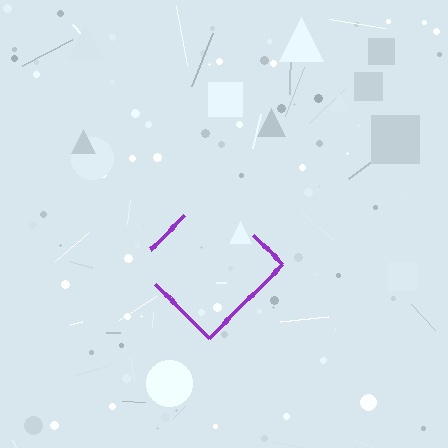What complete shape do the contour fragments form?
The contour fragments form a diamond.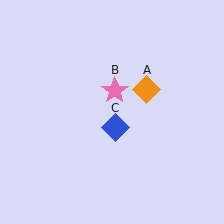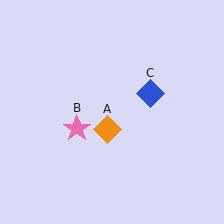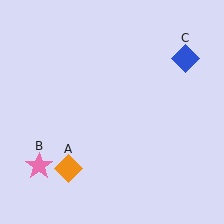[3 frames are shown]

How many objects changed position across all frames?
3 objects changed position: orange diamond (object A), pink star (object B), blue diamond (object C).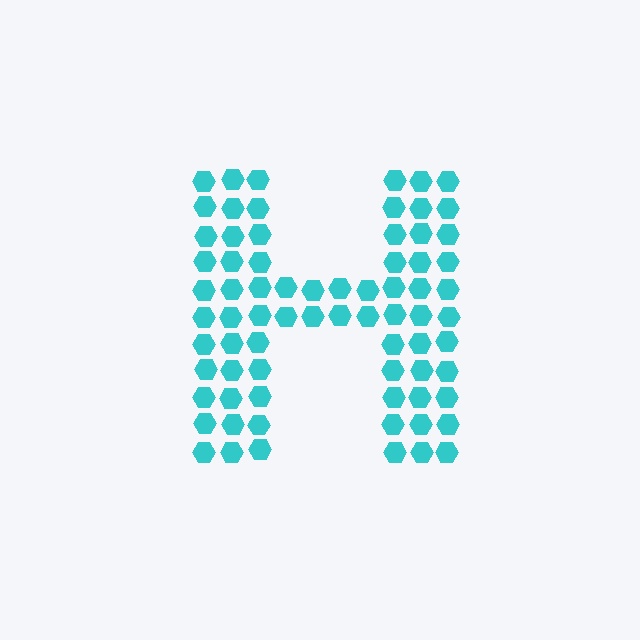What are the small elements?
The small elements are hexagons.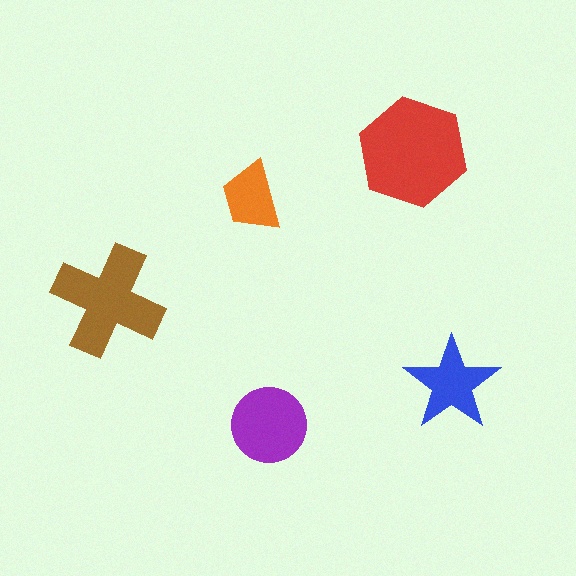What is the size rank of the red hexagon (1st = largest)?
1st.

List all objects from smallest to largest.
The orange trapezoid, the blue star, the purple circle, the brown cross, the red hexagon.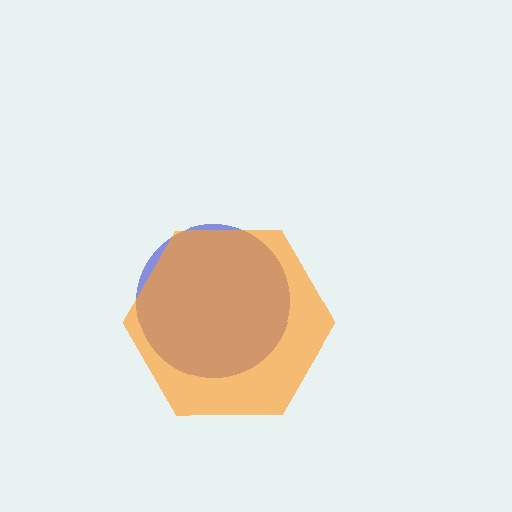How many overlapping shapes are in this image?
There are 2 overlapping shapes in the image.